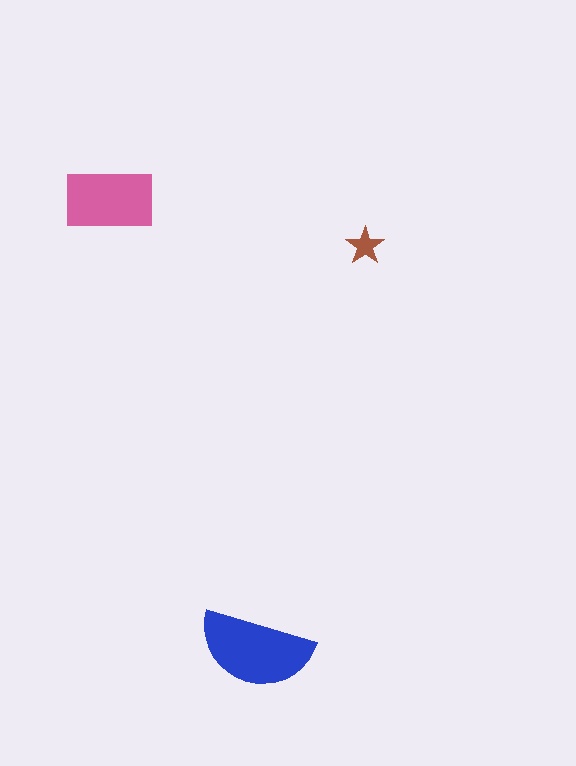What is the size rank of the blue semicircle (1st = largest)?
1st.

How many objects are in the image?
There are 3 objects in the image.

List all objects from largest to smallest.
The blue semicircle, the pink rectangle, the brown star.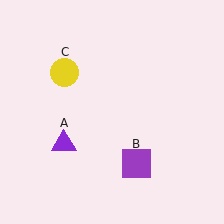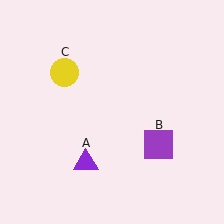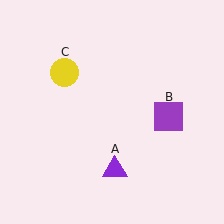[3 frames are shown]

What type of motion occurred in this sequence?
The purple triangle (object A), purple square (object B) rotated counterclockwise around the center of the scene.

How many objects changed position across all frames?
2 objects changed position: purple triangle (object A), purple square (object B).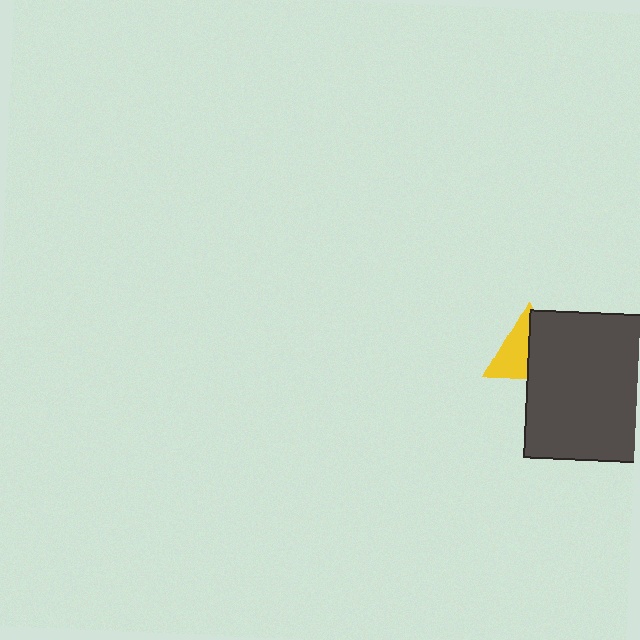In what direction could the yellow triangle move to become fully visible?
The yellow triangle could move left. That would shift it out from behind the dark gray square entirely.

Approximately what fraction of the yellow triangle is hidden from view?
Roughly 47% of the yellow triangle is hidden behind the dark gray square.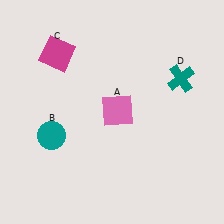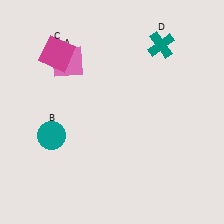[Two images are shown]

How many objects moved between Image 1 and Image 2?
2 objects moved between the two images.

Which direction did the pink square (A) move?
The pink square (A) moved left.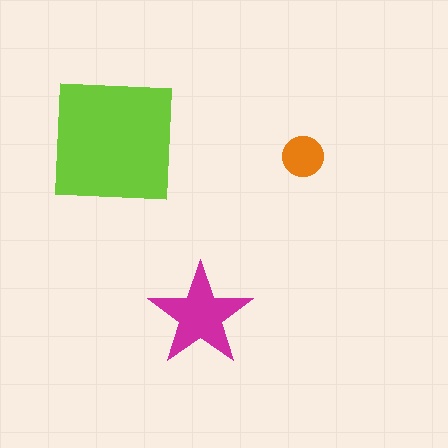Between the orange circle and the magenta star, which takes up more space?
The magenta star.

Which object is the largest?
The lime square.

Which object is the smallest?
The orange circle.